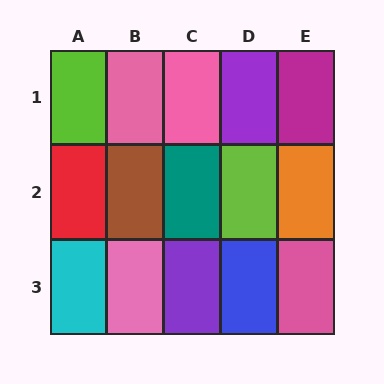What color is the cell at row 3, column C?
Purple.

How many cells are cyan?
1 cell is cyan.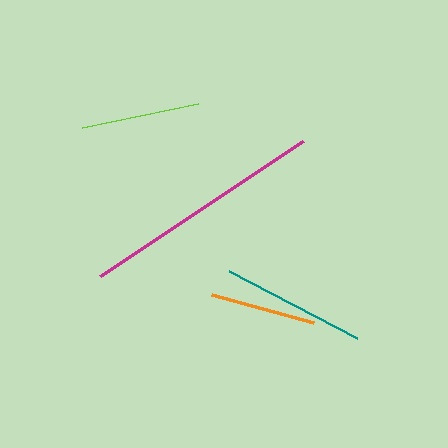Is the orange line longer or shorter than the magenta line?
The magenta line is longer than the orange line.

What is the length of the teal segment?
The teal segment is approximately 145 pixels long.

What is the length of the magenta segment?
The magenta segment is approximately 244 pixels long.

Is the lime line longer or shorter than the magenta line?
The magenta line is longer than the lime line.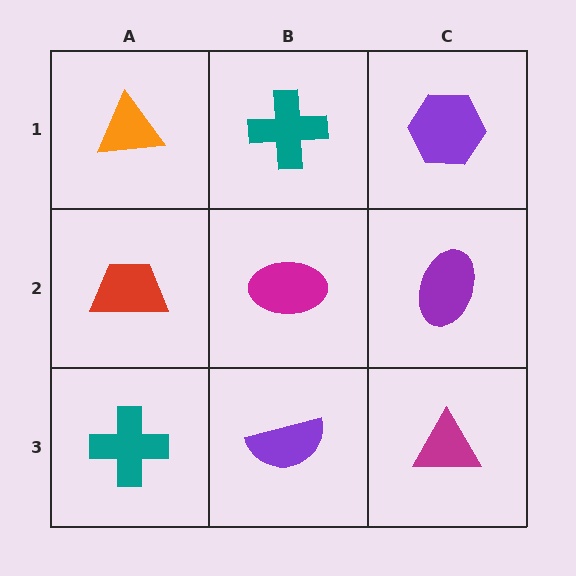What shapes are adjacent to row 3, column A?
A red trapezoid (row 2, column A), a purple semicircle (row 3, column B).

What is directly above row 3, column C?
A purple ellipse.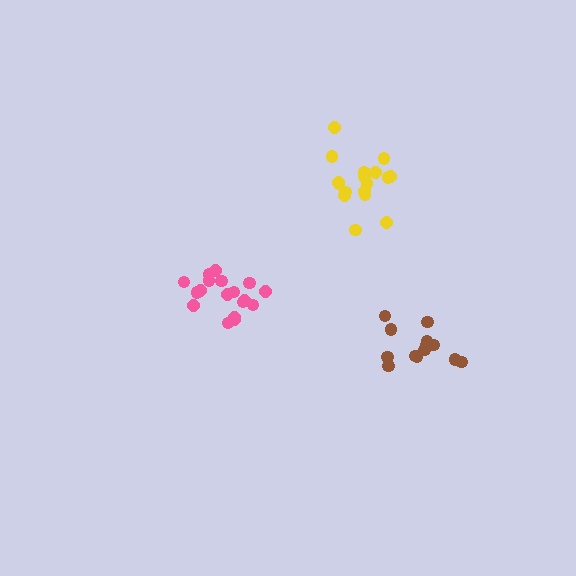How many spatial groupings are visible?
There are 3 spatial groupings.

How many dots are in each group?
Group 1: 18 dots, Group 2: 13 dots, Group 3: 18 dots (49 total).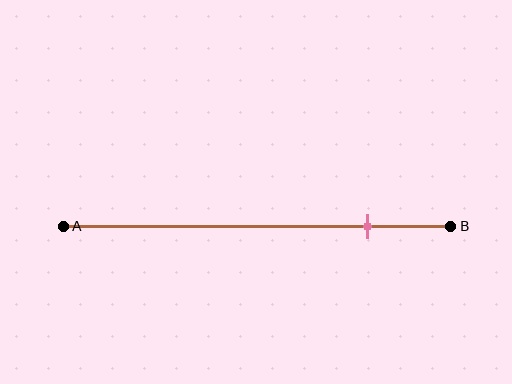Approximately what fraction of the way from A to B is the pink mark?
The pink mark is approximately 80% of the way from A to B.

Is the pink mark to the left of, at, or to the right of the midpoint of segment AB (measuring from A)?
The pink mark is to the right of the midpoint of segment AB.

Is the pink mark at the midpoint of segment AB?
No, the mark is at about 80% from A, not at the 50% midpoint.